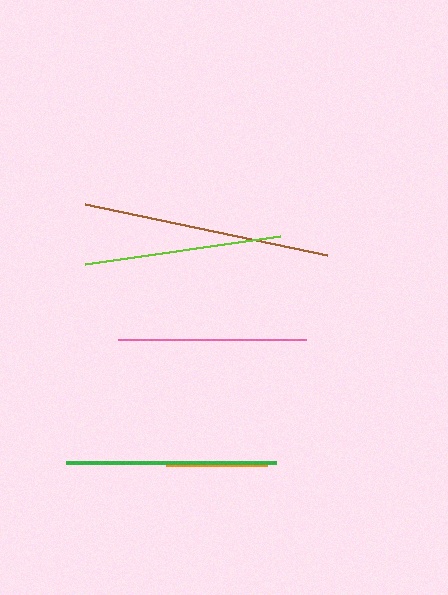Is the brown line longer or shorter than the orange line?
The brown line is longer than the orange line.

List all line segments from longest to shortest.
From longest to shortest: brown, green, lime, pink, orange.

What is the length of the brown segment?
The brown segment is approximately 247 pixels long.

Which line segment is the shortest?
The orange line is the shortest at approximately 101 pixels.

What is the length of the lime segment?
The lime segment is approximately 197 pixels long.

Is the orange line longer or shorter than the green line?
The green line is longer than the orange line.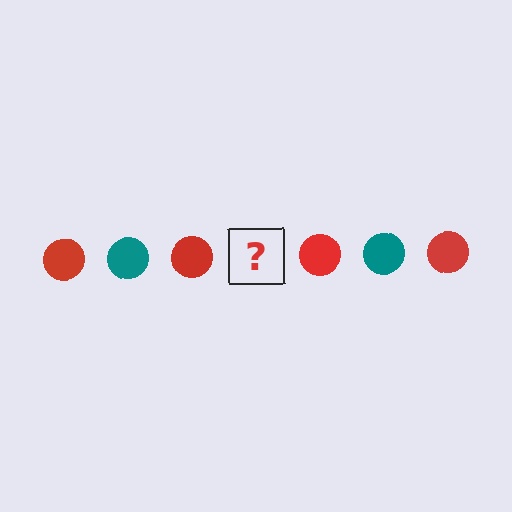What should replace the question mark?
The question mark should be replaced with a teal circle.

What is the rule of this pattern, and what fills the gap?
The rule is that the pattern cycles through red, teal circles. The gap should be filled with a teal circle.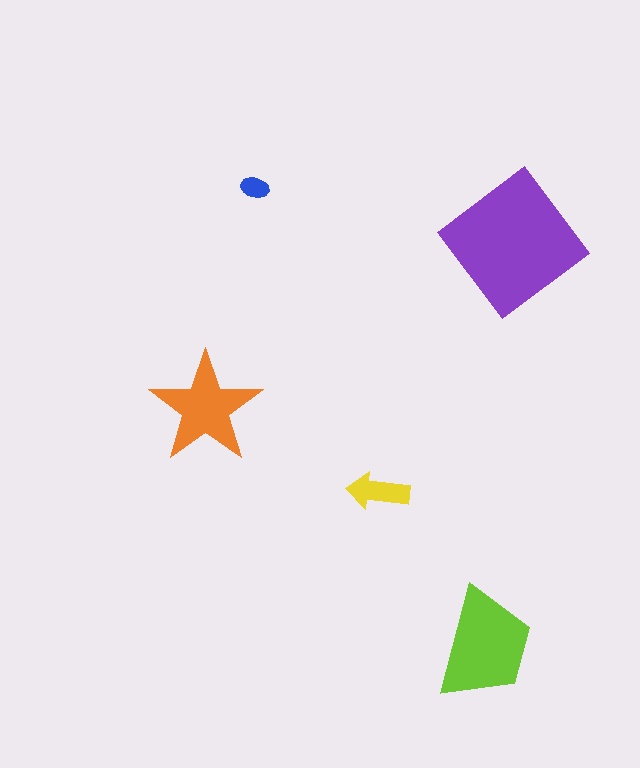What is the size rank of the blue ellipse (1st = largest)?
5th.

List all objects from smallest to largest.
The blue ellipse, the yellow arrow, the orange star, the lime trapezoid, the purple diamond.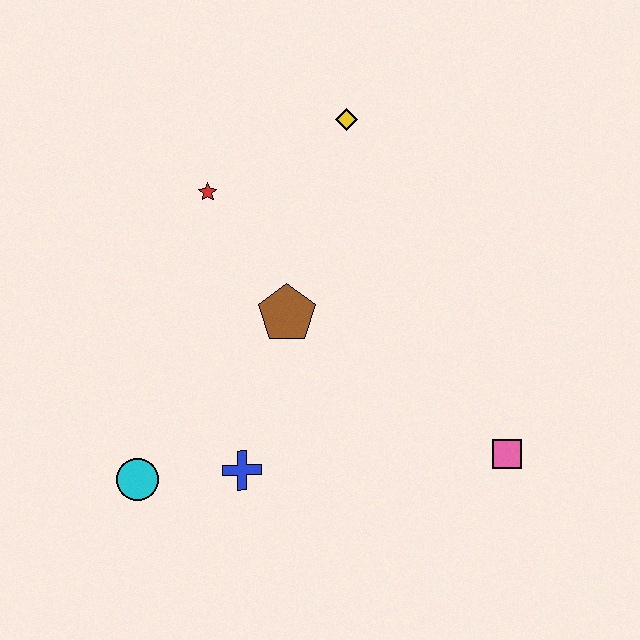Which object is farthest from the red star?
The pink square is farthest from the red star.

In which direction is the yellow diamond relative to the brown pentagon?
The yellow diamond is above the brown pentagon.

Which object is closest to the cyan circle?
The blue cross is closest to the cyan circle.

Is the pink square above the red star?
No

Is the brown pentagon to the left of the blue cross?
No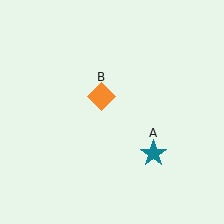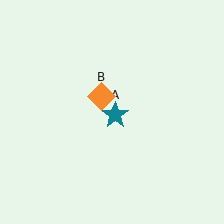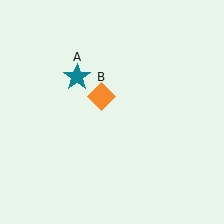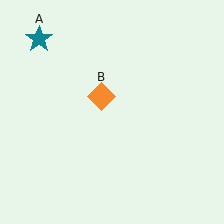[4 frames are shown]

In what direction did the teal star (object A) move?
The teal star (object A) moved up and to the left.